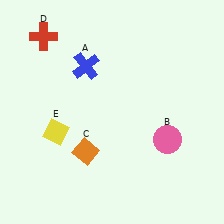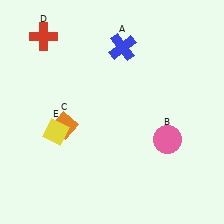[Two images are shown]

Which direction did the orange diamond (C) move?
The orange diamond (C) moved up.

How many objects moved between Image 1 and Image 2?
2 objects moved between the two images.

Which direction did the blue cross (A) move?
The blue cross (A) moved right.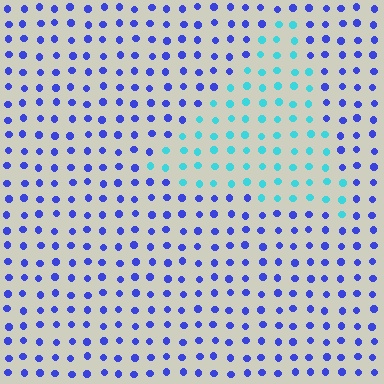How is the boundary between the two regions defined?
The boundary is defined purely by a slight shift in hue (about 55 degrees). Spacing, size, and orientation are identical on both sides.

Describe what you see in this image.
The image is filled with small blue elements in a uniform arrangement. A triangle-shaped region is visible where the elements are tinted to a slightly different hue, forming a subtle color boundary.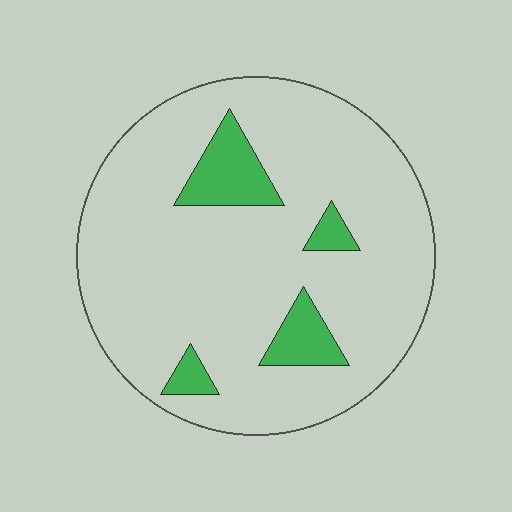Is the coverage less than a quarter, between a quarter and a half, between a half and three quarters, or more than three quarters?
Less than a quarter.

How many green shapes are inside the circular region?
4.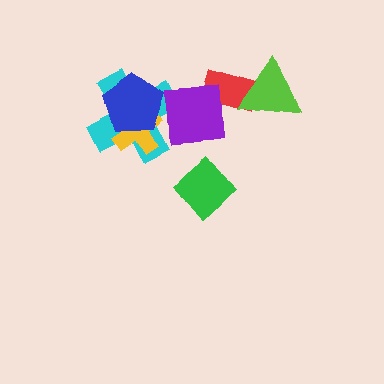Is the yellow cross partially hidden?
Yes, it is partially covered by another shape.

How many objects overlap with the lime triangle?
1 object overlaps with the lime triangle.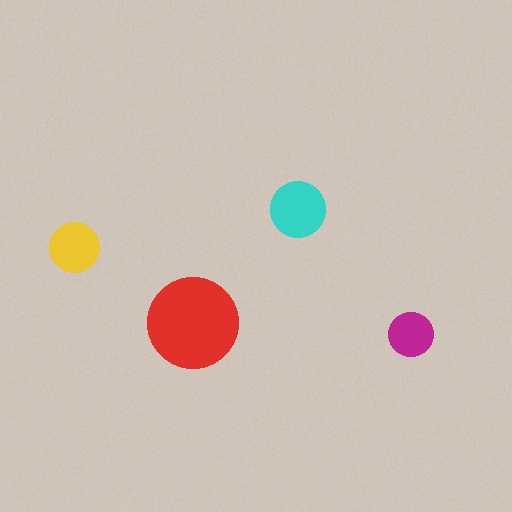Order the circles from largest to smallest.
the red one, the cyan one, the yellow one, the magenta one.